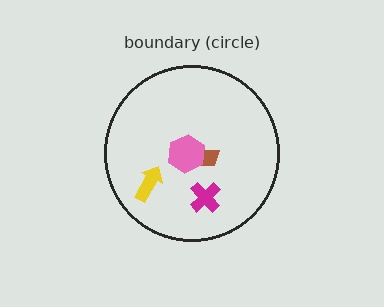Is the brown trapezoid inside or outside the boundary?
Inside.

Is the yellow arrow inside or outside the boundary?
Inside.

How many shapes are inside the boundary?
4 inside, 0 outside.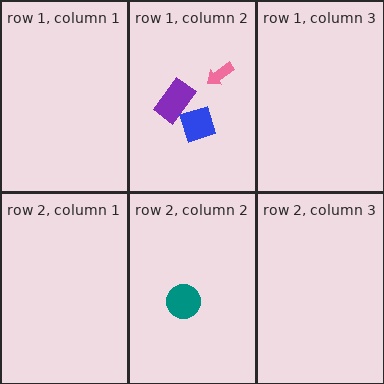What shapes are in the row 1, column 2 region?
The purple rectangle, the blue diamond, the pink arrow.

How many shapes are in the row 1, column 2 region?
3.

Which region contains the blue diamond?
The row 1, column 2 region.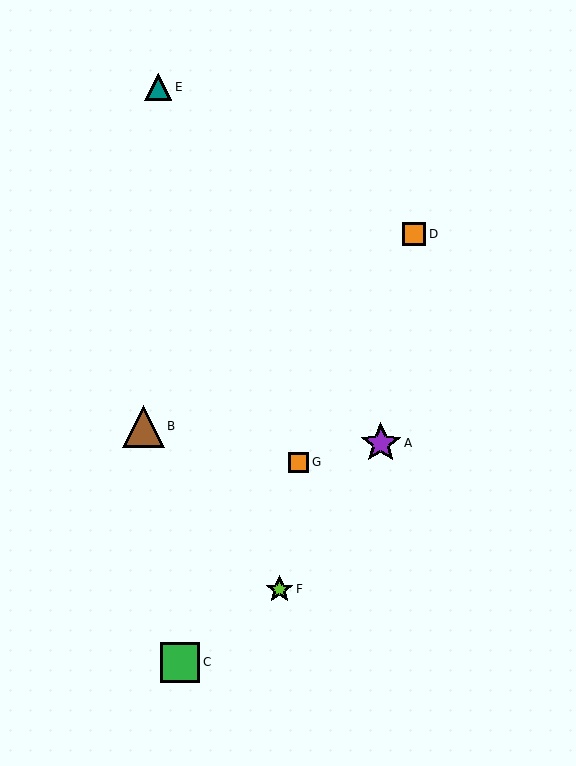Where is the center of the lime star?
The center of the lime star is at (280, 589).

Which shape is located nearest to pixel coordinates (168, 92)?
The teal triangle (labeled E) at (158, 87) is nearest to that location.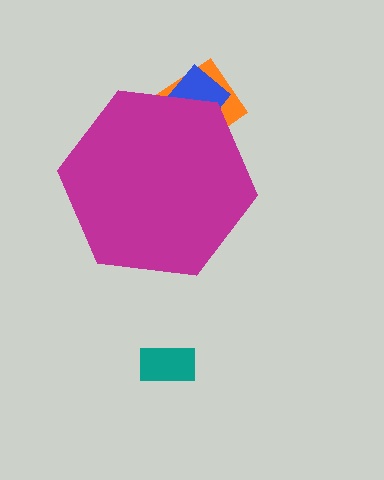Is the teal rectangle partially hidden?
No, the teal rectangle is fully visible.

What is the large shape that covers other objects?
A magenta hexagon.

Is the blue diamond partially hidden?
Yes, the blue diamond is partially hidden behind the magenta hexagon.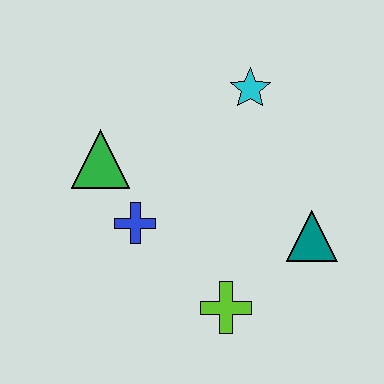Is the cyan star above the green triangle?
Yes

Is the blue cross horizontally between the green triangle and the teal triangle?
Yes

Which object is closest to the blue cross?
The green triangle is closest to the blue cross.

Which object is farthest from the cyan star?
The lime cross is farthest from the cyan star.